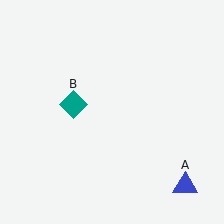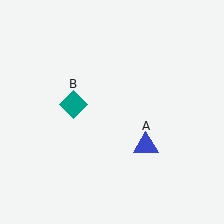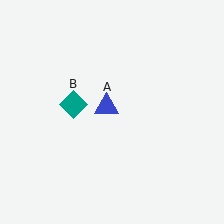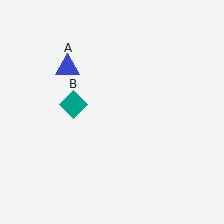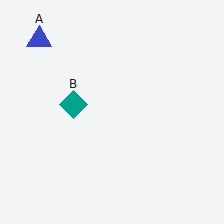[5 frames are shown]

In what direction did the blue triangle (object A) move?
The blue triangle (object A) moved up and to the left.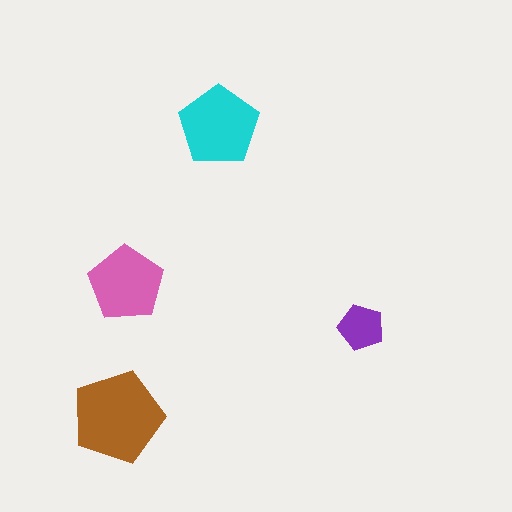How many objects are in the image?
There are 4 objects in the image.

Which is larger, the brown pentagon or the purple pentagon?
The brown one.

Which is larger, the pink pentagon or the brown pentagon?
The brown one.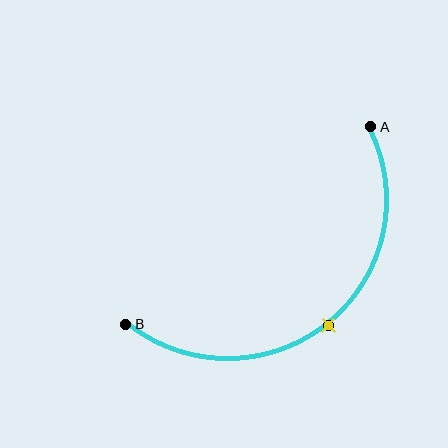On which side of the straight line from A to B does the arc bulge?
The arc bulges below and to the right of the straight line connecting A and B.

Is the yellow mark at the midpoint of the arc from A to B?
Yes. The yellow mark lies on the arc at equal arc-length from both A and B — it is the arc midpoint.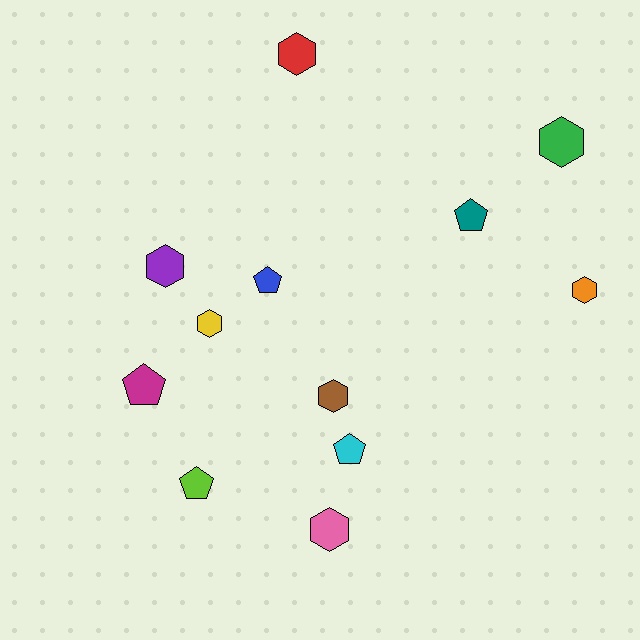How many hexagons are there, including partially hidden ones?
There are 7 hexagons.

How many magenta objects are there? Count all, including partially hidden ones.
There is 1 magenta object.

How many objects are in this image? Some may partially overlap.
There are 12 objects.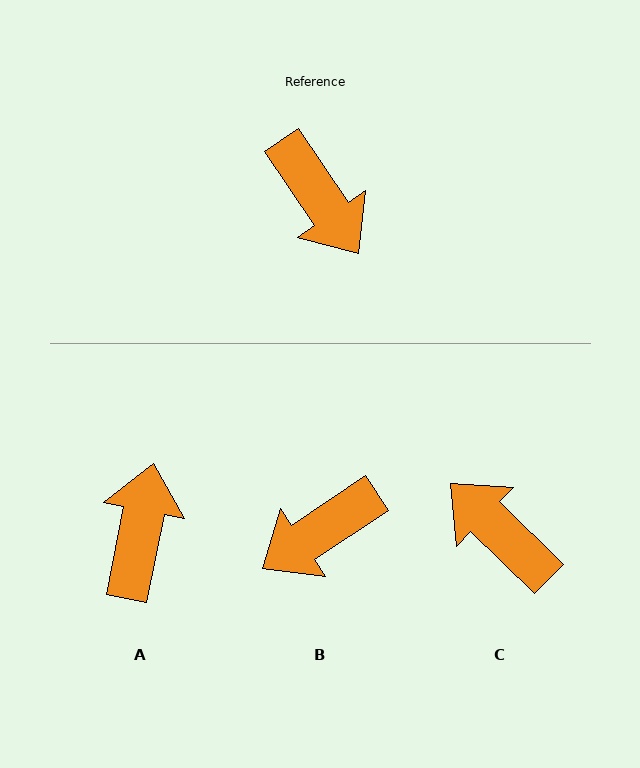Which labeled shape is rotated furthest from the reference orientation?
C, about 169 degrees away.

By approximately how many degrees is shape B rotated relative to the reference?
Approximately 91 degrees clockwise.